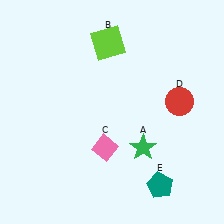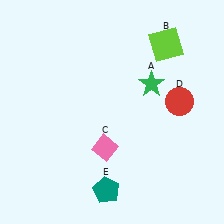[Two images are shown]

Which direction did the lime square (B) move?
The lime square (B) moved right.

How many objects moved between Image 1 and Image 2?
3 objects moved between the two images.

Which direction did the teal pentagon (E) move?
The teal pentagon (E) moved left.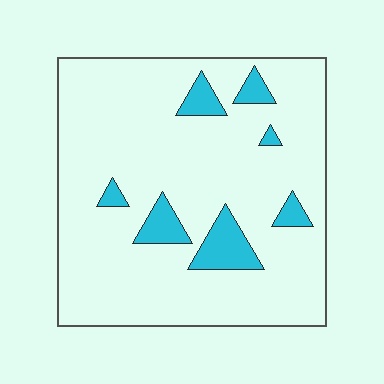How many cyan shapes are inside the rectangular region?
7.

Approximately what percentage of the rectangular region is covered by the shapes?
Approximately 10%.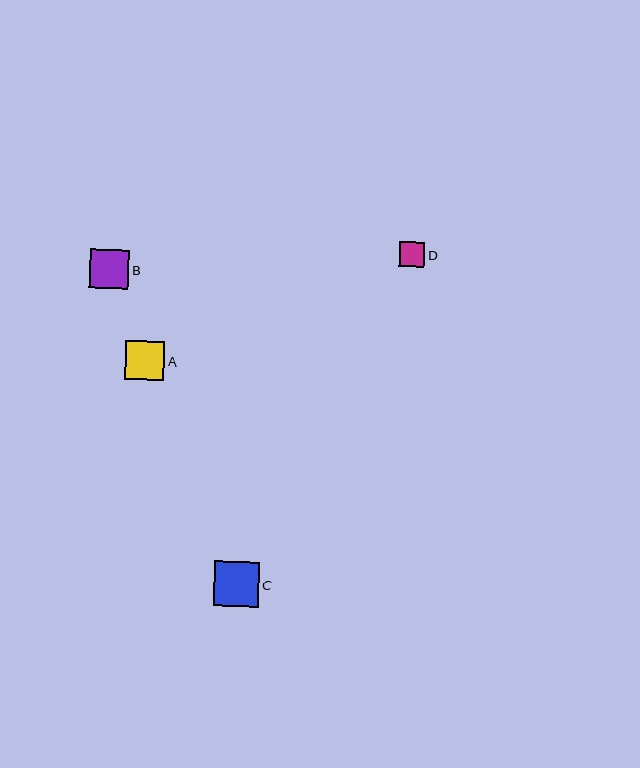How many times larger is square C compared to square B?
Square C is approximately 1.2 times the size of square B.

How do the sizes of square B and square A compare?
Square B and square A are approximately the same size.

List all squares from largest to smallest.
From largest to smallest: C, B, A, D.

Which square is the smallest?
Square D is the smallest with a size of approximately 26 pixels.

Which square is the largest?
Square C is the largest with a size of approximately 46 pixels.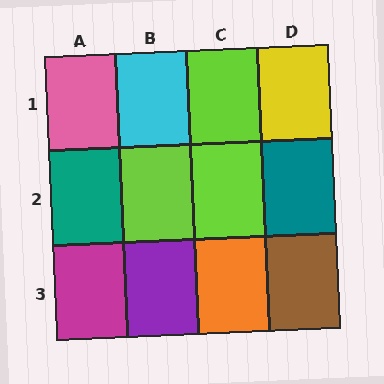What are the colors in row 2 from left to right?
Teal, lime, lime, teal.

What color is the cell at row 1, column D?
Yellow.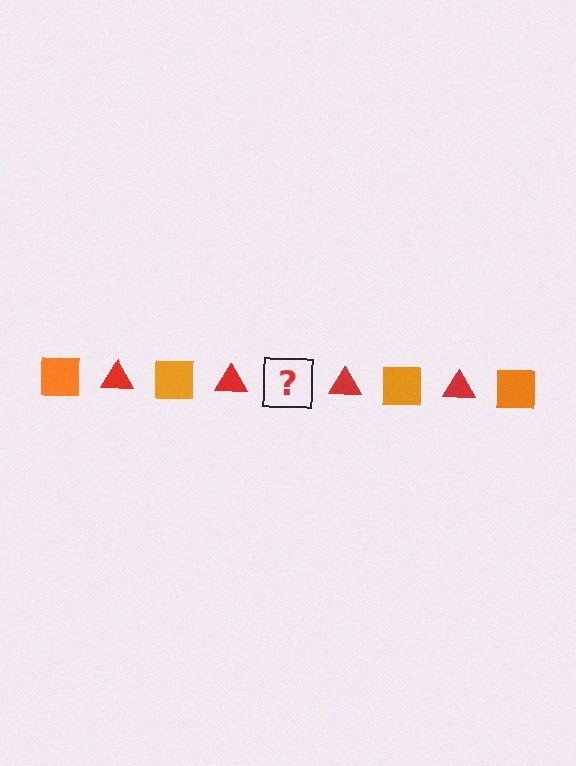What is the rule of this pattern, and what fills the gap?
The rule is that the pattern alternates between orange square and red triangle. The gap should be filled with an orange square.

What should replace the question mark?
The question mark should be replaced with an orange square.